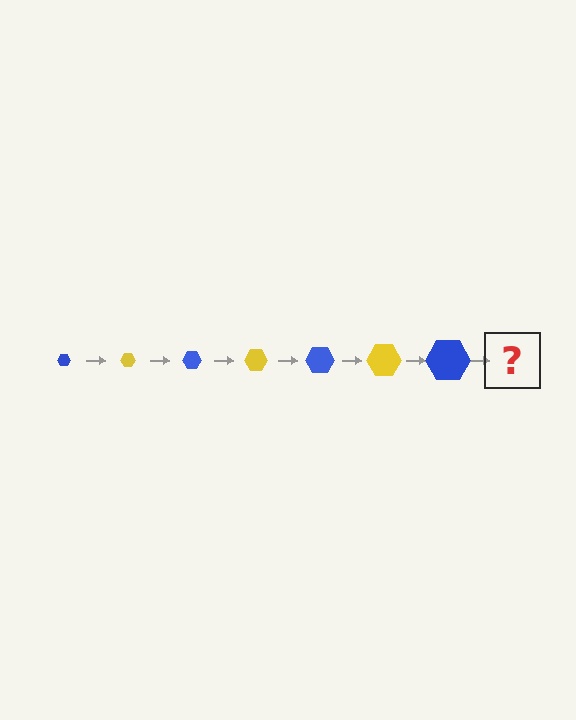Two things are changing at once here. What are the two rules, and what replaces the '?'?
The two rules are that the hexagon grows larger each step and the color cycles through blue and yellow. The '?' should be a yellow hexagon, larger than the previous one.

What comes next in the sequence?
The next element should be a yellow hexagon, larger than the previous one.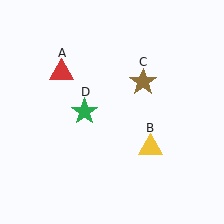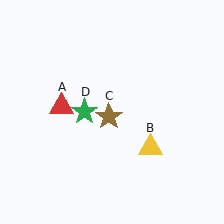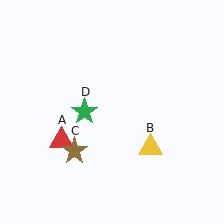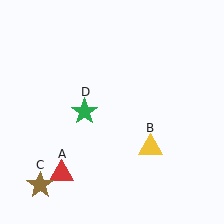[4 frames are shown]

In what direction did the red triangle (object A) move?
The red triangle (object A) moved down.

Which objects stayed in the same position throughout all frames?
Yellow triangle (object B) and green star (object D) remained stationary.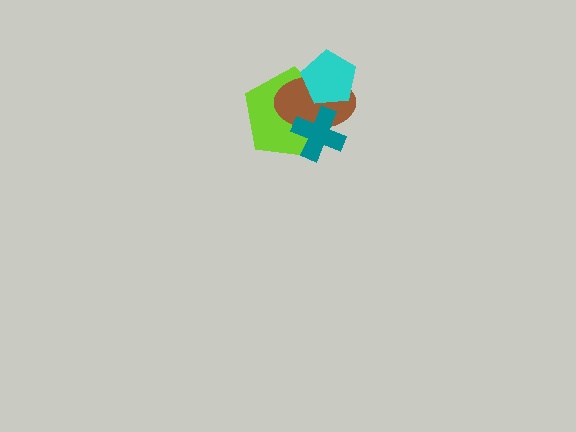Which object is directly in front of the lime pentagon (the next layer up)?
The brown ellipse is directly in front of the lime pentagon.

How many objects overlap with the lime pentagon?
3 objects overlap with the lime pentagon.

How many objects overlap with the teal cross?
2 objects overlap with the teal cross.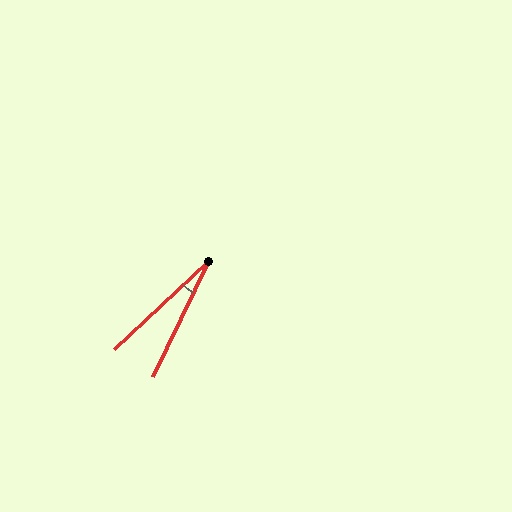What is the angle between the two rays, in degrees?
Approximately 21 degrees.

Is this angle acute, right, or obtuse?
It is acute.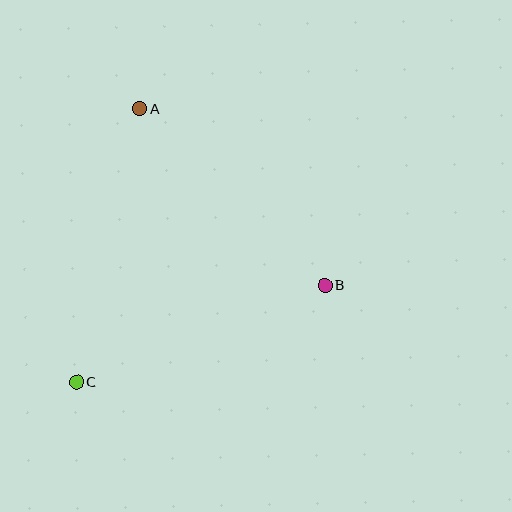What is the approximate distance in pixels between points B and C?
The distance between B and C is approximately 266 pixels.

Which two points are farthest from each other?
Points A and C are farthest from each other.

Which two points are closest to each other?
Points A and B are closest to each other.